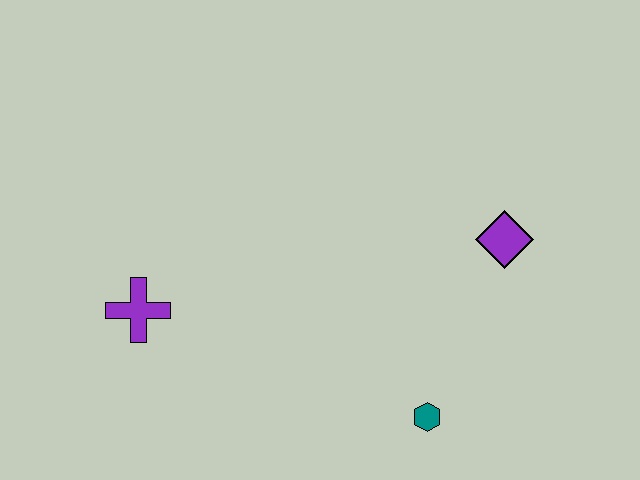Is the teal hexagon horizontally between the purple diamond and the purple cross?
Yes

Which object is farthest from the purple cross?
The purple diamond is farthest from the purple cross.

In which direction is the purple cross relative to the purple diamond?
The purple cross is to the left of the purple diamond.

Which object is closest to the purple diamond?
The teal hexagon is closest to the purple diamond.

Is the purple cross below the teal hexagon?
No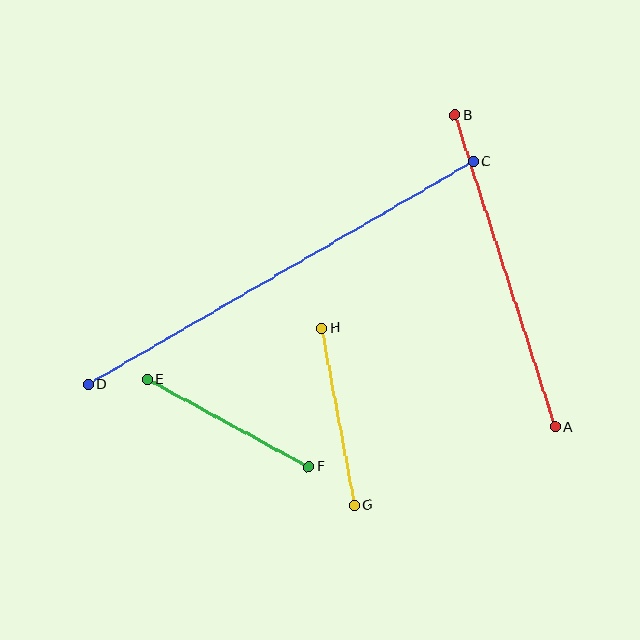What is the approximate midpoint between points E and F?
The midpoint is at approximately (228, 423) pixels.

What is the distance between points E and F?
The distance is approximately 184 pixels.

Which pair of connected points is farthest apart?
Points C and D are farthest apart.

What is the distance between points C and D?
The distance is approximately 445 pixels.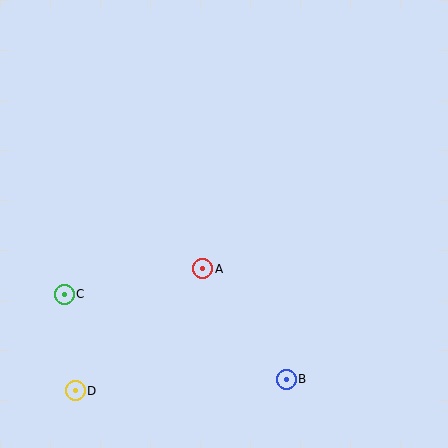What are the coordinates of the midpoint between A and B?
The midpoint between A and B is at (244, 324).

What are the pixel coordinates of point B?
Point B is at (286, 379).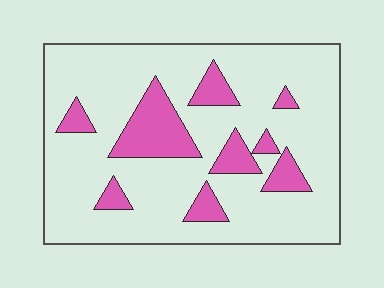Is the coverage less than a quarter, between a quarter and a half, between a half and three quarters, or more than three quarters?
Less than a quarter.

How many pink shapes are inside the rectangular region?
9.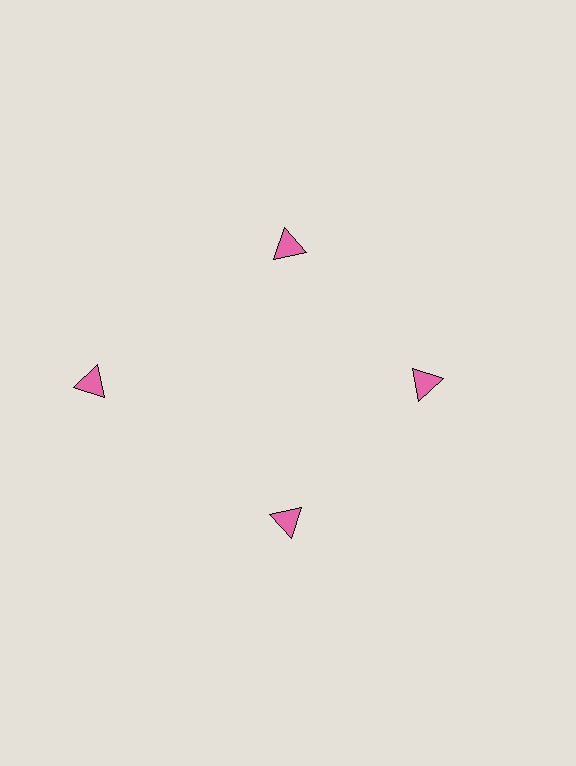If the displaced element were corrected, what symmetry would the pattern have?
It would have 4-fold rotational symmetry — the pattern would map onto itself every 90 degrees.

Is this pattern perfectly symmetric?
No. The 4 pink triangles are arranged in a ring, but one element near the 9 o'clock position is pushed outward from the center, breaking the 4-fold rotational symmetry.